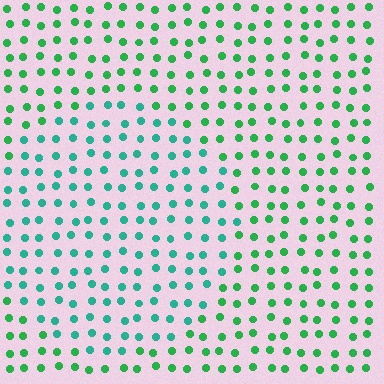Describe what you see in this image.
The image is filled with small green elements in a uniform arrangement. A circle-shaped region is visible where the elements are tinted to a slightly different hue, forming a subtle color boundary.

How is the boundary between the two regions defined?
The boundary is defined purely by a slight shift in hue (about 31 degrees). Spacing, size, and orientation are identical on both sides.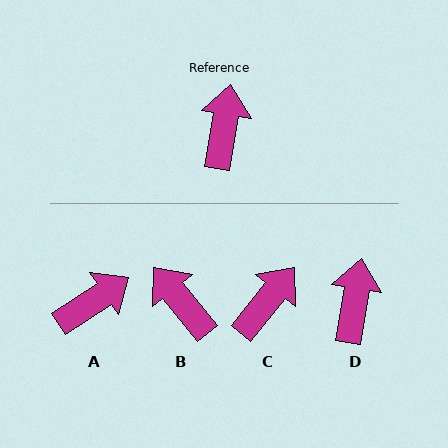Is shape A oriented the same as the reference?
No, it is off by about 47 degrees.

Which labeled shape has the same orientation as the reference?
D.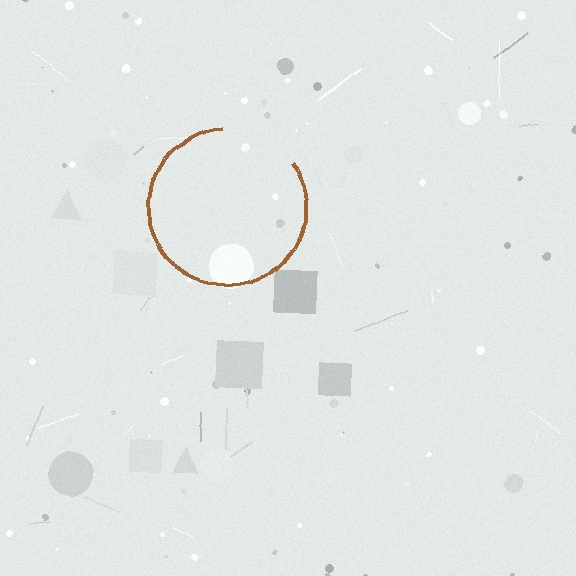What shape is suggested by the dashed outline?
The dashed outline suggests a circle.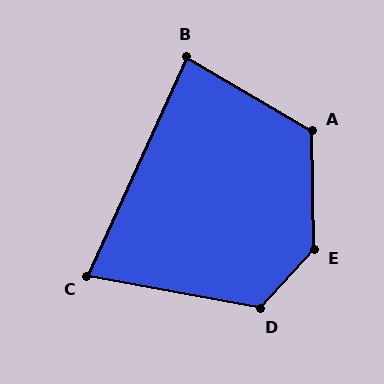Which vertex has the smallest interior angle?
C, at approximately 76 degrees.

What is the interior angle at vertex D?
Approximately 122 degrees (obtuse).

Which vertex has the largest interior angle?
E, at approximately 137 degrees.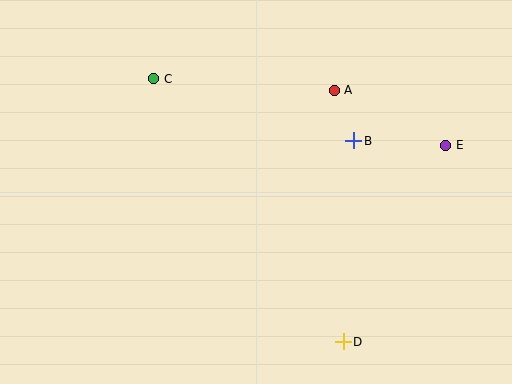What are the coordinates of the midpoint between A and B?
The midpoint between A and B is at (344, 116).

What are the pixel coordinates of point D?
Point D is at (343, 342).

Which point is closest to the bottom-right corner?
Point D is closest to the bottom-right corner.